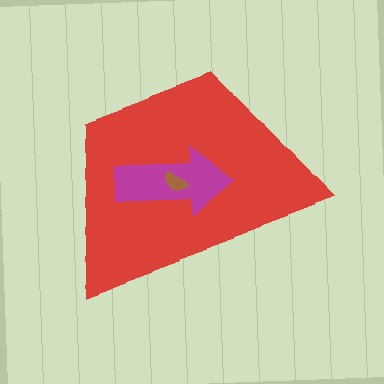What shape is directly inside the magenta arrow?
The brown semicircle.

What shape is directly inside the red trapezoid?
The magenta arrow.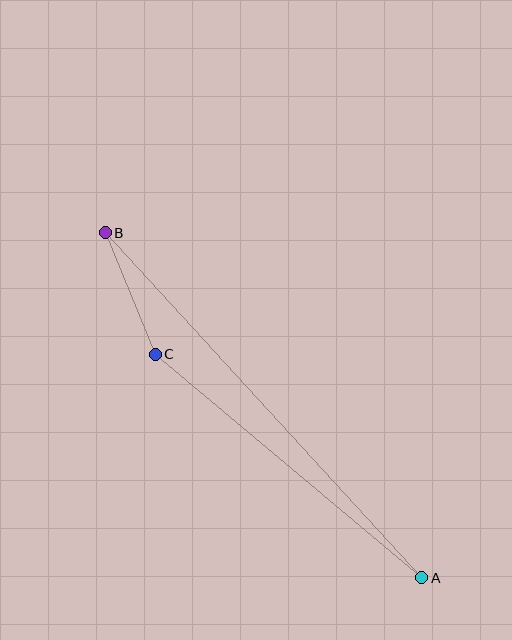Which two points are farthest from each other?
Points A and B are farthest from each other.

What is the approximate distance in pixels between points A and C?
The distance between A and C is approximately 347 pixels.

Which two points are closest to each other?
Points B and C are closest to each other.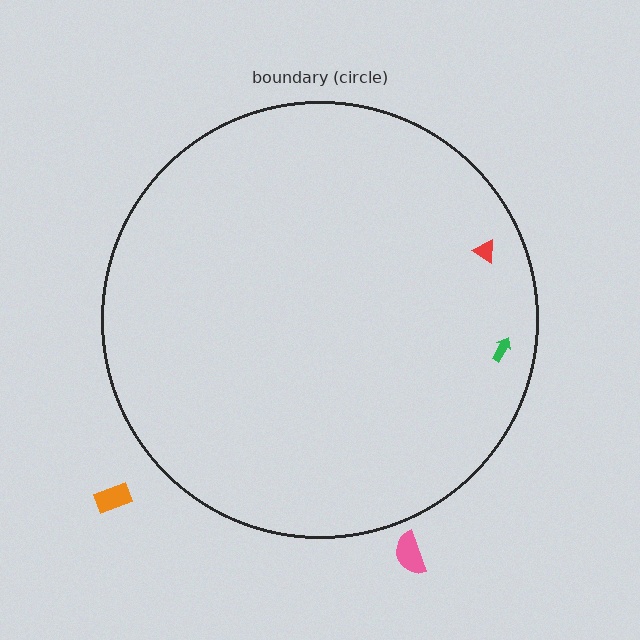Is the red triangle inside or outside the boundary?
Inside.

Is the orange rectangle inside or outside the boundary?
Outside.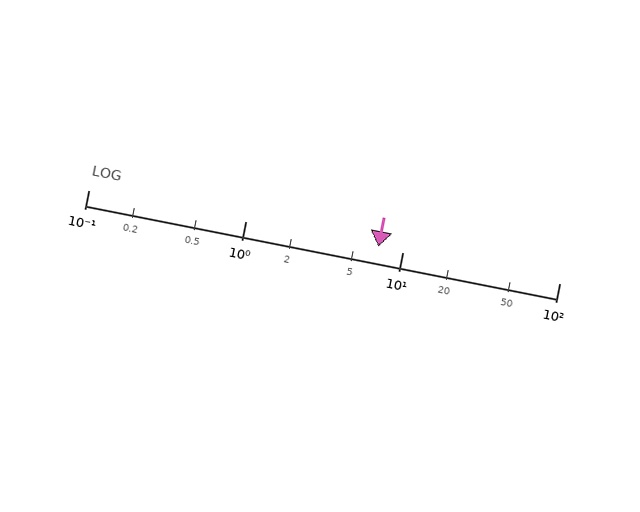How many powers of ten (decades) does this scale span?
The scale spans 3 decades, from 0.1 to 100.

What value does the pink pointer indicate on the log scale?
The pointer indicates approximately 7.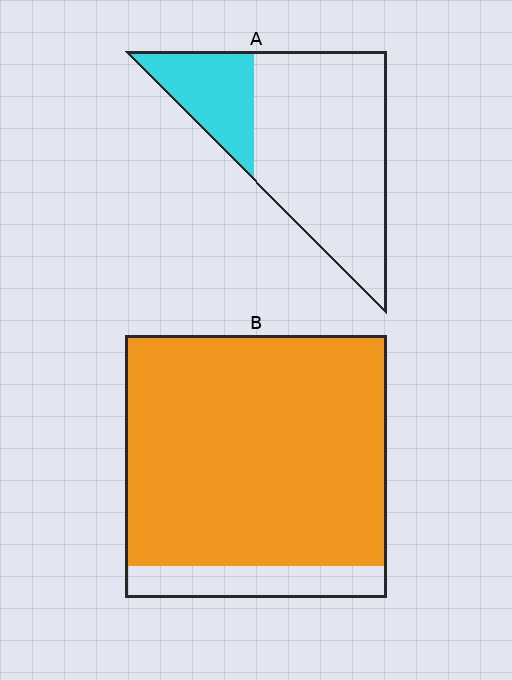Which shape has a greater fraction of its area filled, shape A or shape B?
Shape B.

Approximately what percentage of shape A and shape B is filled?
A is approximately 25% and B is approximately 90%.